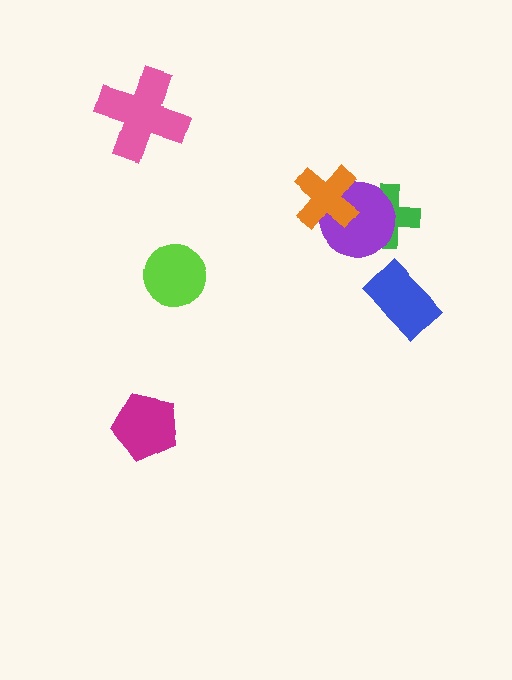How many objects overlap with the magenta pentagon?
0 objects overlap with the magenta pentagon.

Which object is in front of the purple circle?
The orange cross is in front of the purple circle.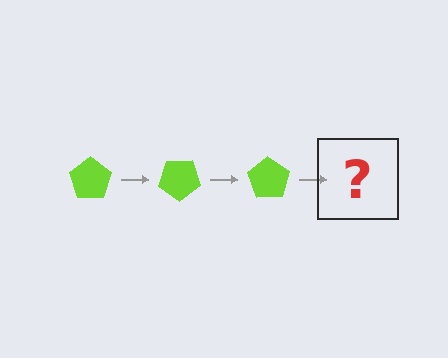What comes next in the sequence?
The next element should be a lime pentagon rotated 105 degrees.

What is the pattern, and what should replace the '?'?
The pattern is that the pentagon rotates 35 degrees each step. The '?' should be a lime pentagon rotated 105 degrees.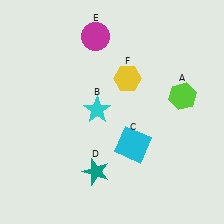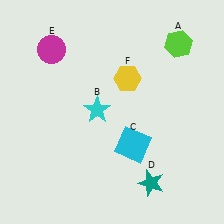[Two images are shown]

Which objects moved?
The objects that moved are: the lime hexagon (A), the teal star (D), the magenta circle (E).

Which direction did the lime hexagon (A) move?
The lime hexagon (A) moved up.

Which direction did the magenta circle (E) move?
The magenta circle (E) moved left.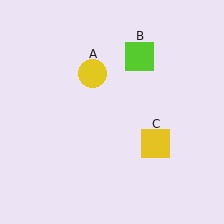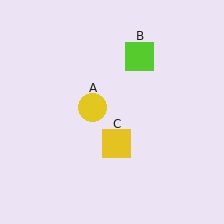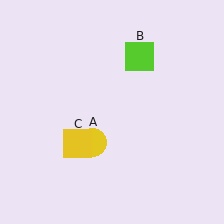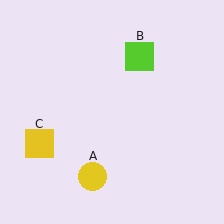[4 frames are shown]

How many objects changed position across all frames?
2 objects changed position: yellow circle (object A), yellow square (object C).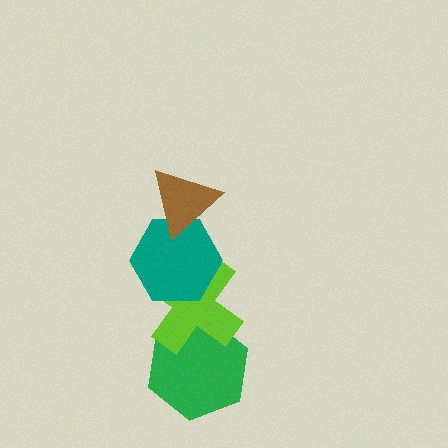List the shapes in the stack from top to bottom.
From top to bottom: the brown triangle, the teal hexagon, the lime cross, the green hexagon.